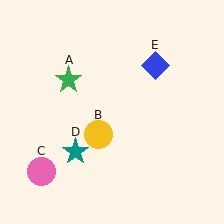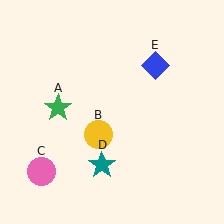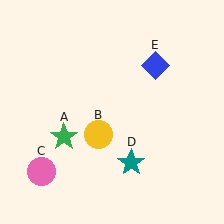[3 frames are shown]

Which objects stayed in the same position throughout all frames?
Yellow circle (object B) and pink circle (object C) and blue diamond (object E) remained stationary.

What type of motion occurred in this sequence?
The green star (object A), teal star (object D) rotated counterclockwise around the center of the scene.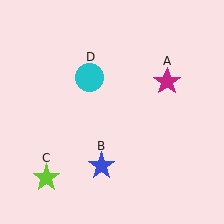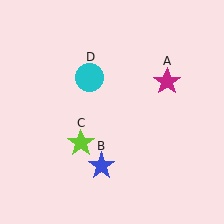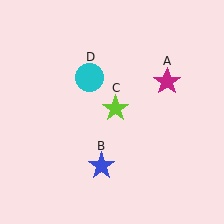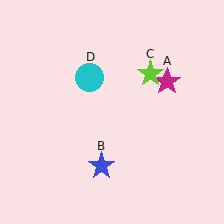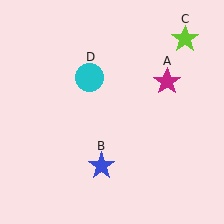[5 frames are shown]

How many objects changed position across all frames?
1 object changed position: lime star (object C).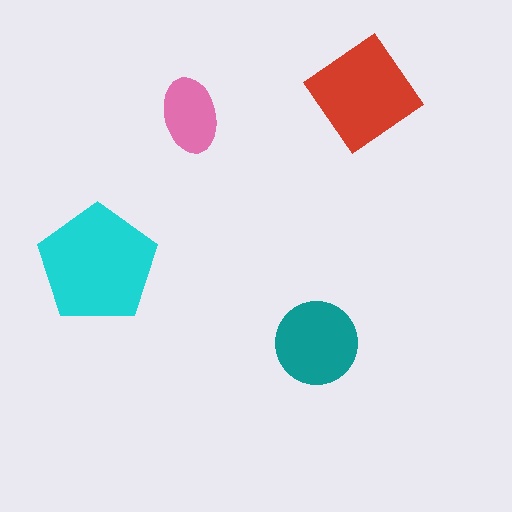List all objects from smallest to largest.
The pink ellipse, the teal circle, the red diamond, the cyan pentagon.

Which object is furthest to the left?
The cyan pentagon is leftmost.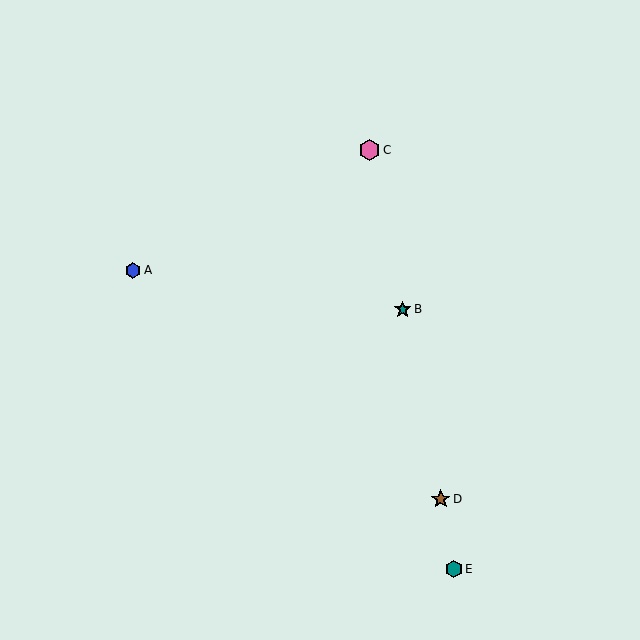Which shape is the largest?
The pink hexagon (labeled C) is the largest.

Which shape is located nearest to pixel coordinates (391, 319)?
The teal star (labeled B) at (403, 309) is nearest to that location.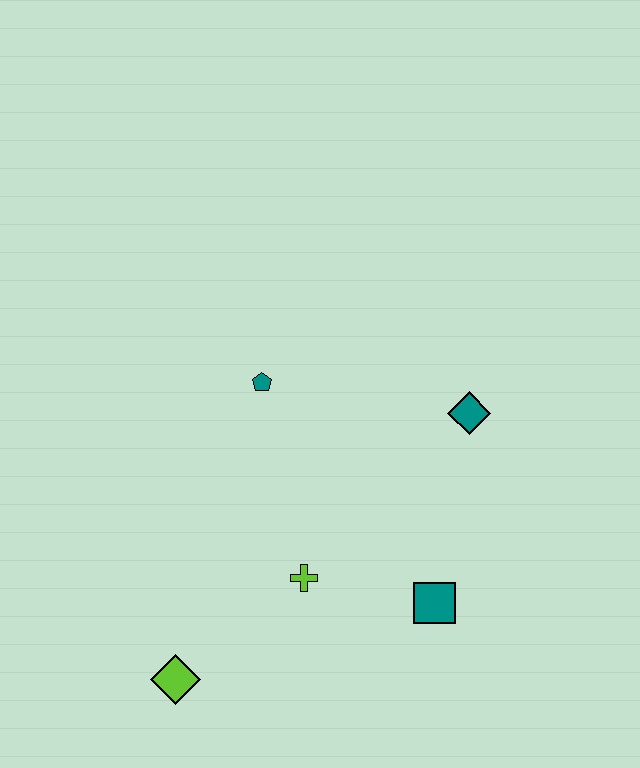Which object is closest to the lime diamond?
The lime cross is closest to the lime diamond.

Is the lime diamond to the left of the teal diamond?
Yes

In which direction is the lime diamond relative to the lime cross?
The lime diamond is to the left of the lime cross.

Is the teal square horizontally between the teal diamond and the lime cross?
Yes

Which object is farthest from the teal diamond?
The lime diamond is farthest from the teal diamond.